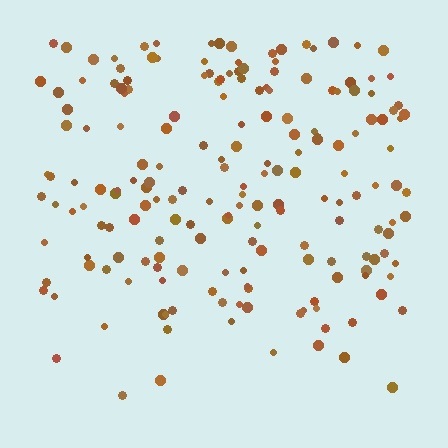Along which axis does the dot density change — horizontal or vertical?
Vertical.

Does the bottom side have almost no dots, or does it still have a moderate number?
Still a moderate number, just noticeably fewer than the top.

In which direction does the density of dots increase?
From bottom to top, with the top side densest.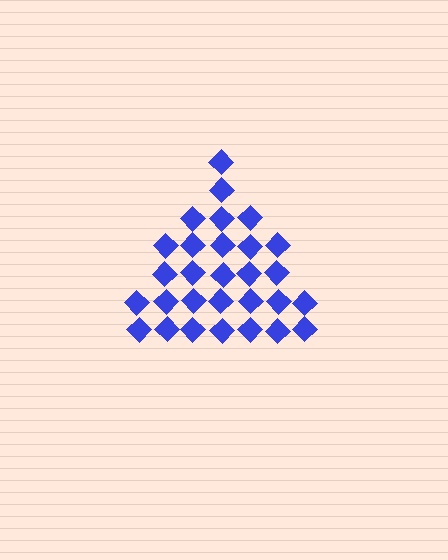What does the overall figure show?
The overall figure shows a triangle.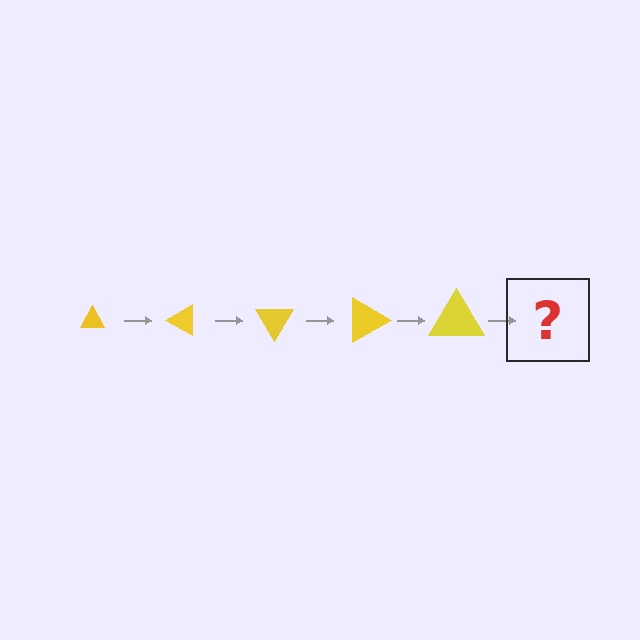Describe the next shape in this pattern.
It should be a triangle, larger than the previous one and rotated 150 degrees from the start.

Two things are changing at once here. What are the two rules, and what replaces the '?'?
The two rules are that the triangle grows larger each step and it rotates 30 degrees each step. The '?' should be a triangle, larger than the previous one and rotated 150 degrees from the start.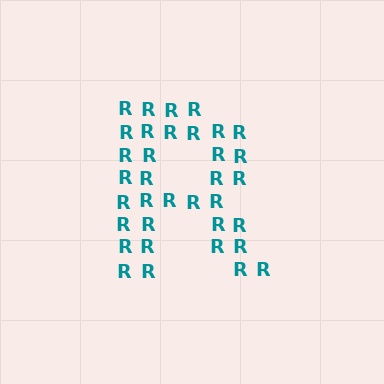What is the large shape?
The large shape is the letter R.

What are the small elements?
The small elements are letter R's.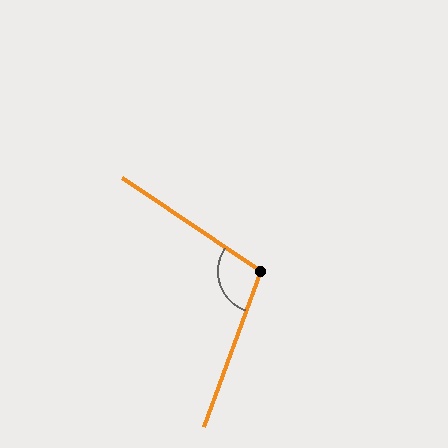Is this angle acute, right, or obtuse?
It is obtuse.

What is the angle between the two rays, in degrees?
Approximately 104 degrees.